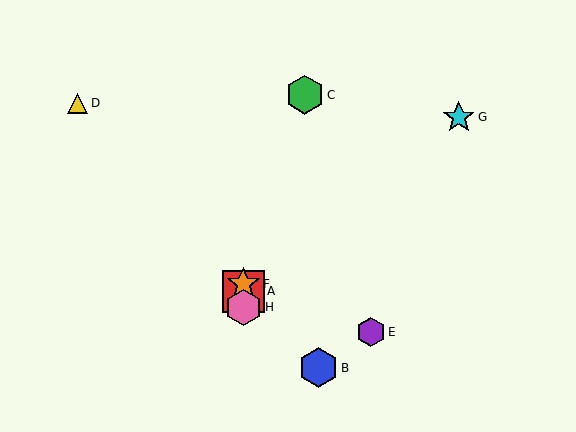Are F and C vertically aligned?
No, F is at x≈243 and C is at x≈305.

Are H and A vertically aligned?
Yes, both are at x≈243.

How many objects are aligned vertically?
3 objects (A, F, H) are aligned vertically.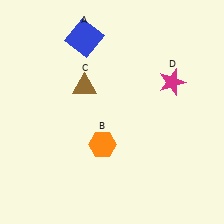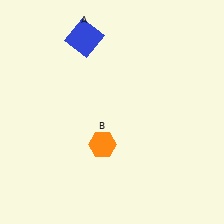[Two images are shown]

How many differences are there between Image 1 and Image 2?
There are 2 differences between the two images.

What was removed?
The magenta star (D), the brown triangle (C) were removed in Image 2.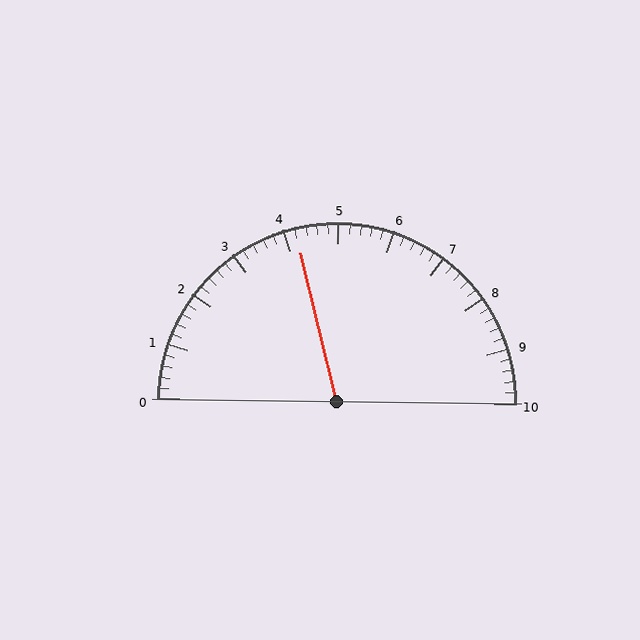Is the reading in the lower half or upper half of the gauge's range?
The reading is in the lower half of the range (0 to 10).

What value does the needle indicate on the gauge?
The needle indicates approximately 4.2.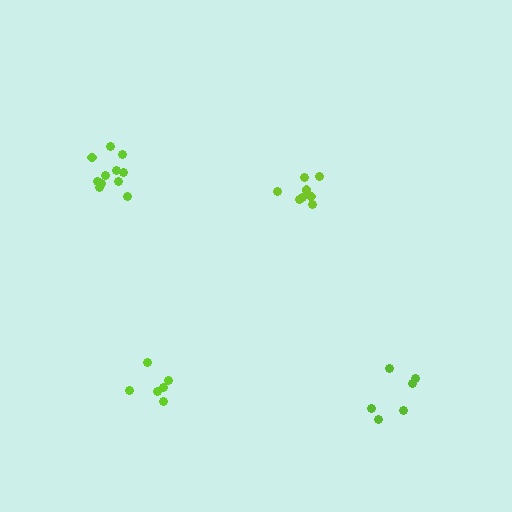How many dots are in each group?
Group 1: 6 dots, Group 2: 11 dots, Group 3: 6 dots, Group 4: 8 dots (31 total).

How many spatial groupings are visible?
There are 4 spatial groupings.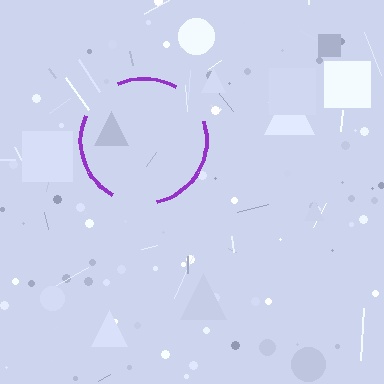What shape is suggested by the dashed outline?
The dashed outline suggests a circle.